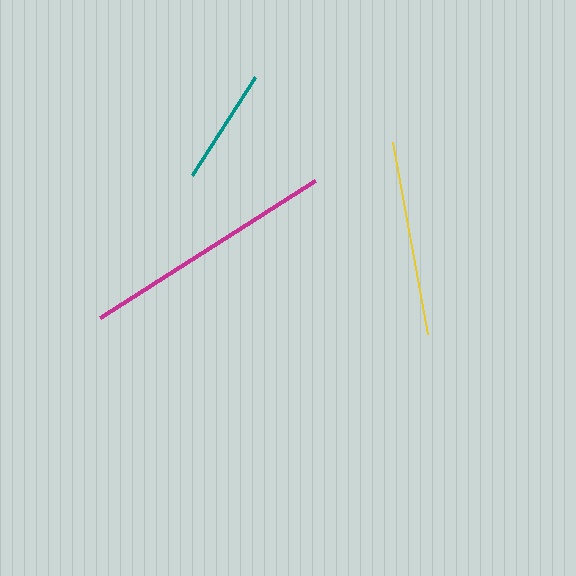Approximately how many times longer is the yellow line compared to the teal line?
The yellow line is approximately 1.7 times the length of the teal line.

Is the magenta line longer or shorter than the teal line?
The magenta line is longer than the teal line.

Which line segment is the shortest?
The teal line is the shortest at approximately 117 pixels.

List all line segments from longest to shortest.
From longest to shortest: magenta, yellow, teal.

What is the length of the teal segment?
The teal segment is approximately 117 pixels long.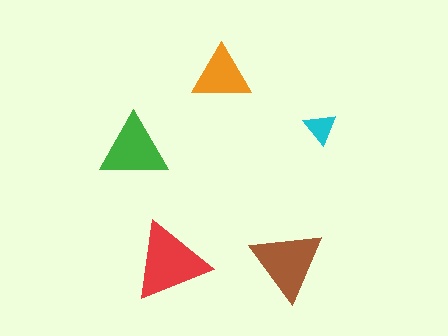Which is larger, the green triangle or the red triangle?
The red one.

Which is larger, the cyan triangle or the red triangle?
The red one.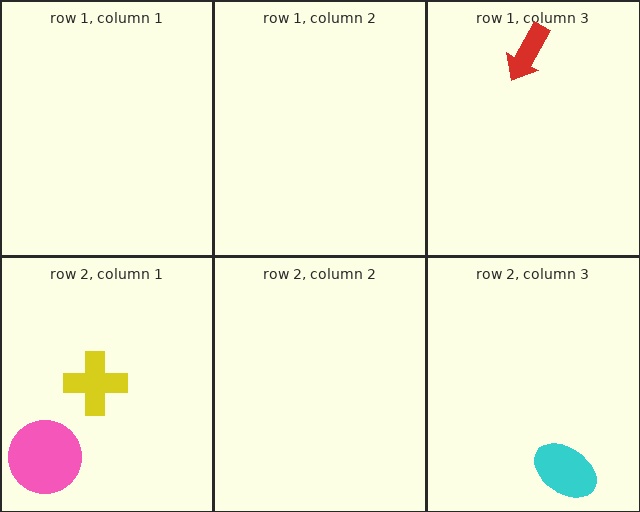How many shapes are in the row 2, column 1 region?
2.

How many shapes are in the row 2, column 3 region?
1.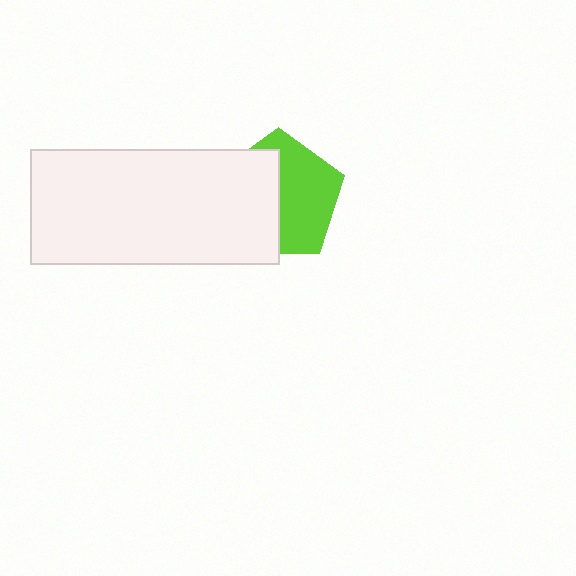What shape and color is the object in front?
The object in front is a white rectangle.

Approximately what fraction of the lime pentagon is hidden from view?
Roughly 48% of the lime pentagon is hidden behind the white rectangle.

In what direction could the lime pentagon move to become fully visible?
The lime pentagon could move right. That would shift it out from behind the white rectangle entirely.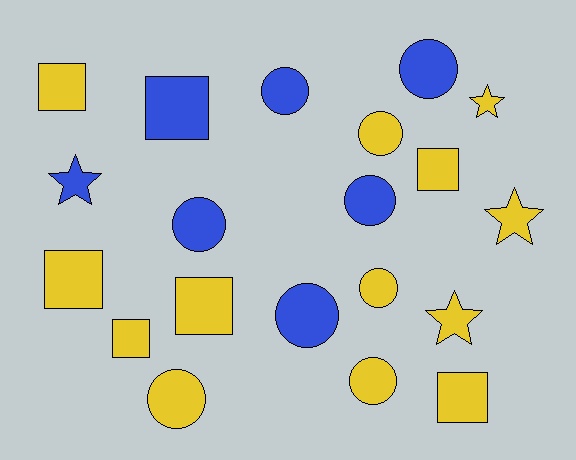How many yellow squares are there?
There are 6 yellow squares.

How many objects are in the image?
There are 20 objects.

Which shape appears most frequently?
Circle, with 9 objects.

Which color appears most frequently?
Yellow, with 13 objects.